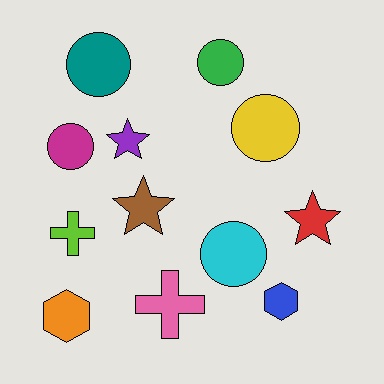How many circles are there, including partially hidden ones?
There are 5 circles.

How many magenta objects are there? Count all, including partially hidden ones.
There is 1 magenta object.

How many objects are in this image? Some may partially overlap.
There are 12 objects.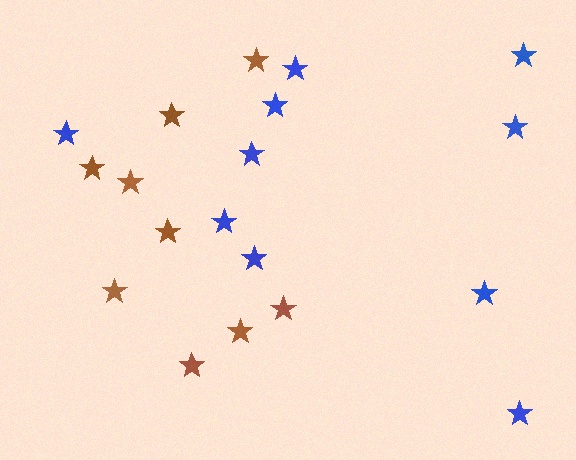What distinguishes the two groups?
There are 2 groups: one group of brown stars (9) and one group of blue stars (10).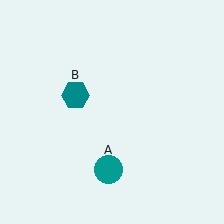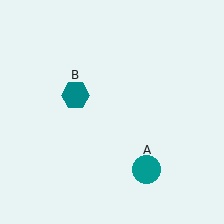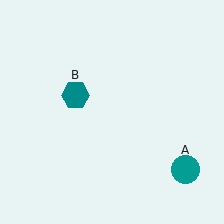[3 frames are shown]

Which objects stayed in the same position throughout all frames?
Teal hexagon (object B) remained stationary.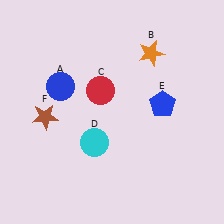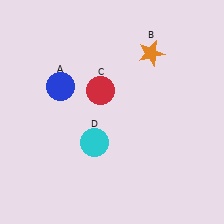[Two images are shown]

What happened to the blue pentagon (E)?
The blue pentagon (E) was removed in Image 2. It was in the top-right area of Image 1.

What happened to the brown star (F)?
The brown star (F) was removed in Image 2. It was in the bottom-left area of Image 1.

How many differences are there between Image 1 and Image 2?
There are 2 differences between the two images.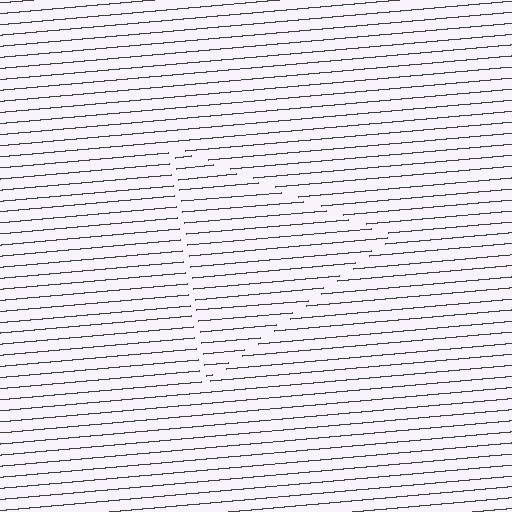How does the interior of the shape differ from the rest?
The interior of the shape contains the same grating, shifted by half a period — the contour is defined by the phase discontinuity where line-ends from the inner and outer gratings abut.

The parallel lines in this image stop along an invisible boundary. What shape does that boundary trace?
An illusory triangle. The interior of the shape contains the same grating, shifted by half a period — the contour is defined by the phase discontinuity where line-ends from the inner and outer gratings abut.